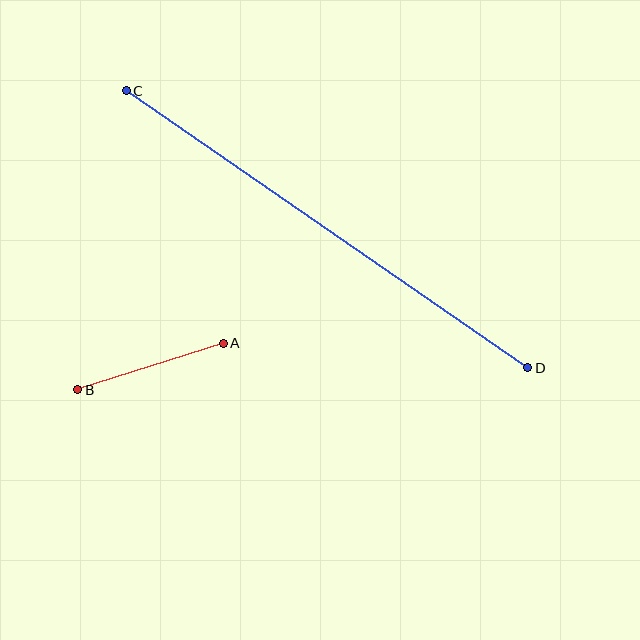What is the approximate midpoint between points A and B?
The midpoint is at approximately (151, 366) pixels.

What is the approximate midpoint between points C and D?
The midpoint is at approximately (327, 229) pixels.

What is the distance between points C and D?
The distance is approximately 488 pixels.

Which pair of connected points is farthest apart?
Points C and D are farthest apart.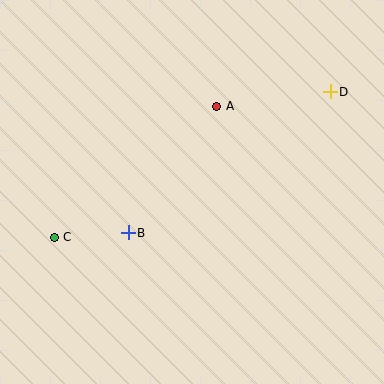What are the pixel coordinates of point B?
Point B is at (128, 233).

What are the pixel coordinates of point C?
Point C is at (54, 237).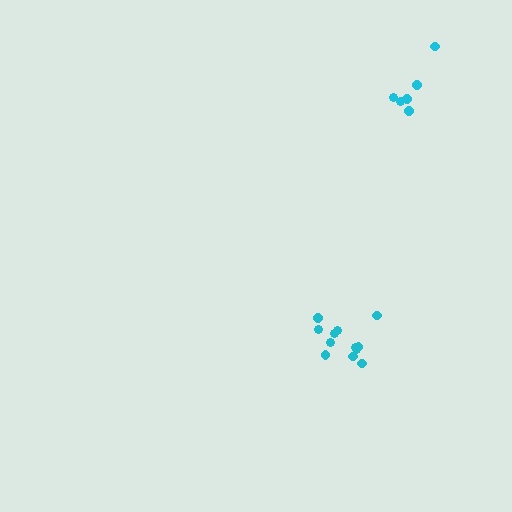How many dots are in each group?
Group 1: 12 dots, Group 2: 6 dots (18 total).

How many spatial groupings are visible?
There are 2 spatial groupings.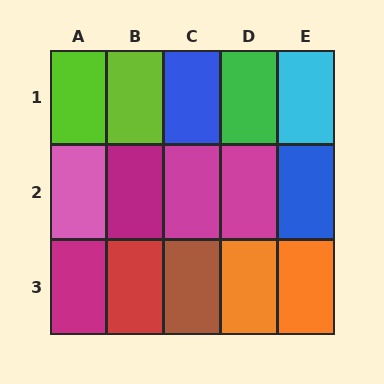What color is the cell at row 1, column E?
Cyan.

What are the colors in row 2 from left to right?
Pink, magenta, magenta, magenta, blue.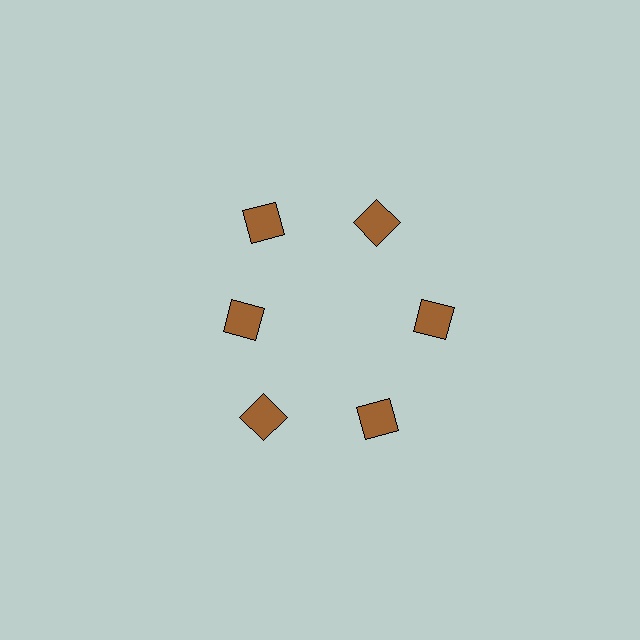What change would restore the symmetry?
The symmetry would be restored by moving it outward, back onto the ring so that all 6 squares sit at equal angles and equal distance from the center.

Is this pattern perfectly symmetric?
No. The 6 brown squares are arranged in a ring, but one element near the 9 o'clock position is pulled inward toward the center, breaking the 6-fold rotational symmetry.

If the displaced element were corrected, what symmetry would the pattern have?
It would have 6-fold rotational symmetry — the pattern would map onto itself every 60 degrees.